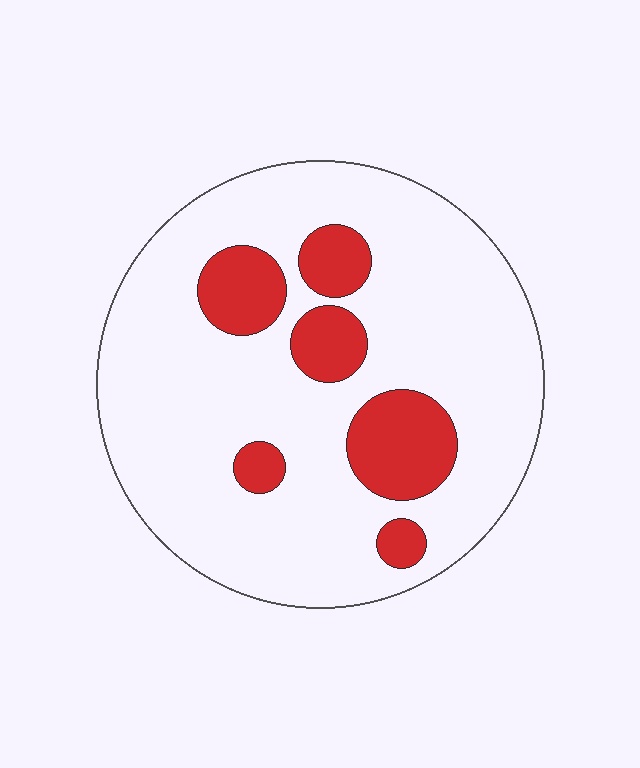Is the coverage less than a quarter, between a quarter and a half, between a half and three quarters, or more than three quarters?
Less than a quarter.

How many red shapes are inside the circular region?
6.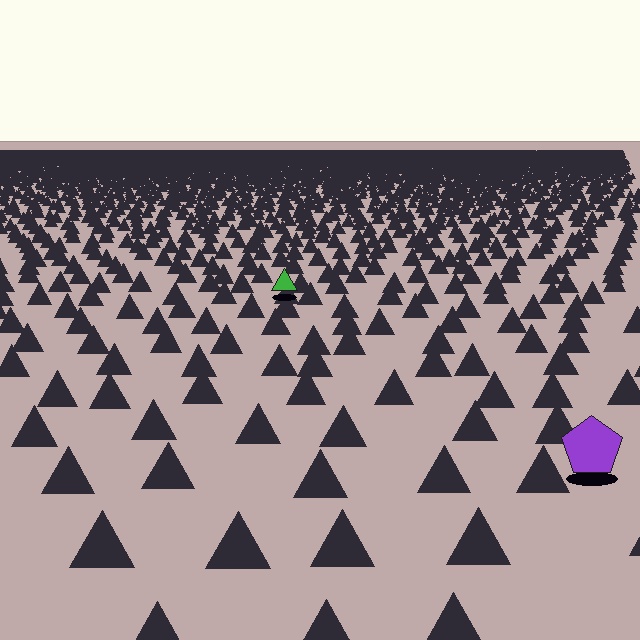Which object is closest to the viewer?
The purple pentagon is closest. The texture marks near it are larger and more spread out.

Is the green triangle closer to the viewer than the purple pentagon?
No. The purple pentagon is closer — you can tell from the texture gradient: the ground texture is coarser near it.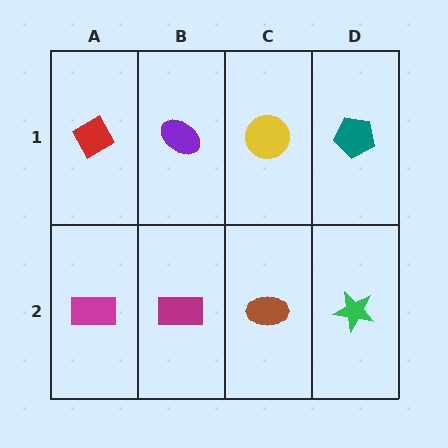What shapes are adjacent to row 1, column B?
A magenta rectangle (row 2, column B), a red diamond (row 1, column A), a yellow circle (row 1, column C).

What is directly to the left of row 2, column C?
A magenta rectangle.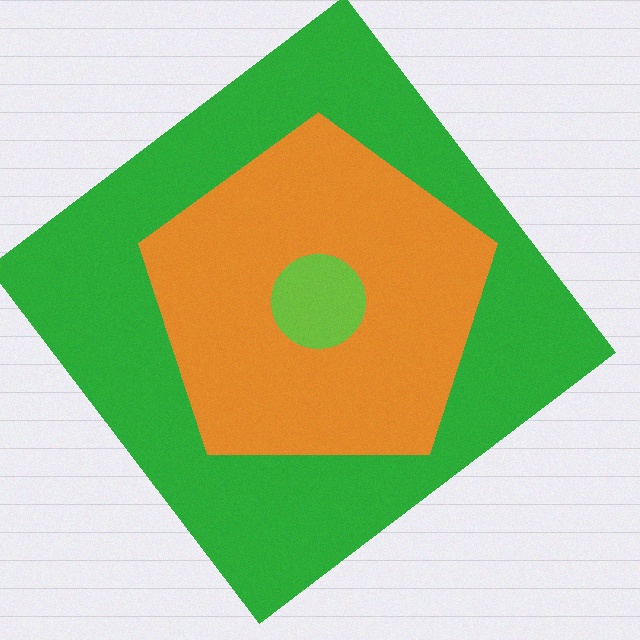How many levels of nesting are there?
3.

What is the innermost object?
The lime circle.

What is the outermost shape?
The green diamond.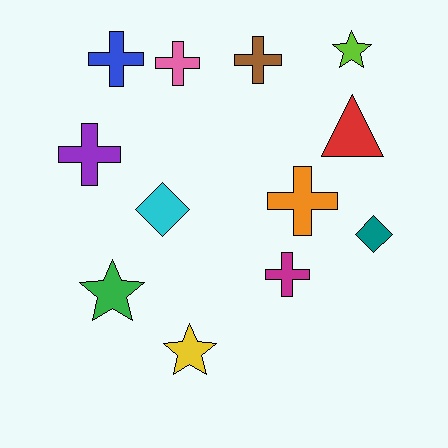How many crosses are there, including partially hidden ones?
There are 6 crosses.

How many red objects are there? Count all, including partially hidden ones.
There is 1 red object.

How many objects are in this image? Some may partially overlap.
There are 12 objects.